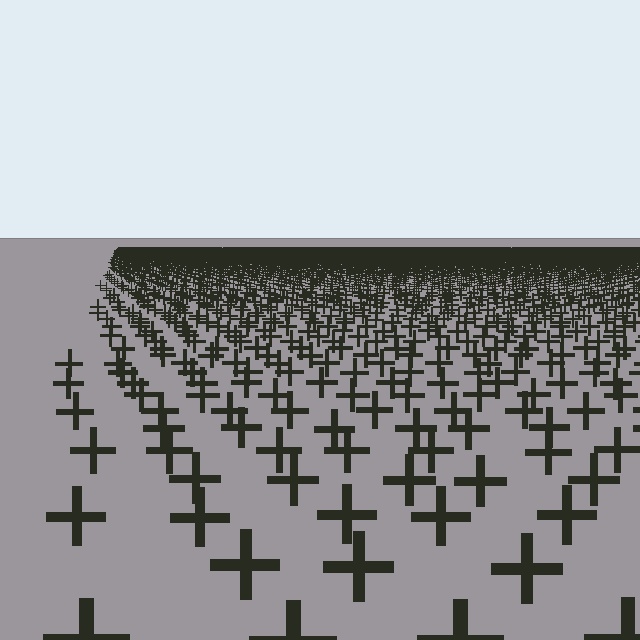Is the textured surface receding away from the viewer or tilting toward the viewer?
The surface is receding away from the viewer. Texture elements get smaller and denser toward the top.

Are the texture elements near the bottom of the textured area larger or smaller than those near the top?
Larger. Near the bottom, elements are closer to the viewer and appear at a bigger on-screen size.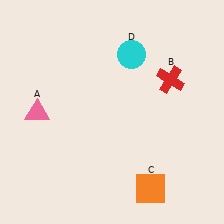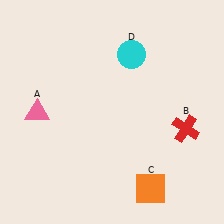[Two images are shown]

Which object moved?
The red cross (B) moved down.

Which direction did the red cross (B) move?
The red cross (B) moved down.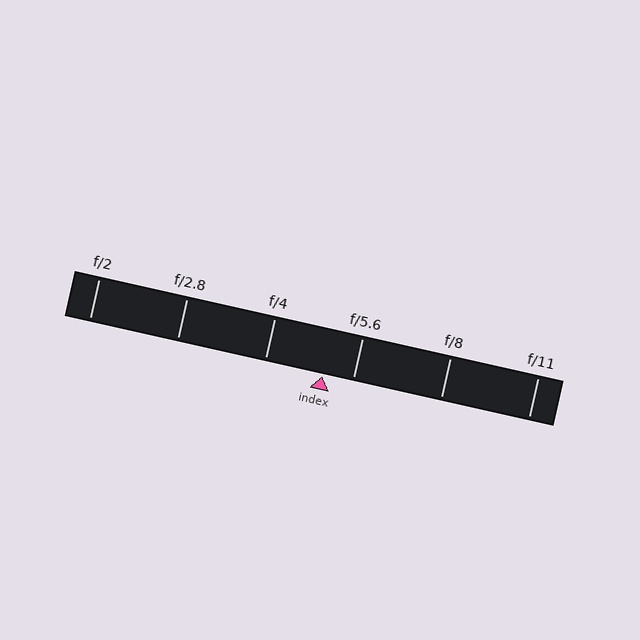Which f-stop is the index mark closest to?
The index mark is closest to f/5.6.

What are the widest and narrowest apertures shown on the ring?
The widest aperture shown is f/2 and the narrowest is f/11.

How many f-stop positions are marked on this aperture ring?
There are 6 f-stop positions marked.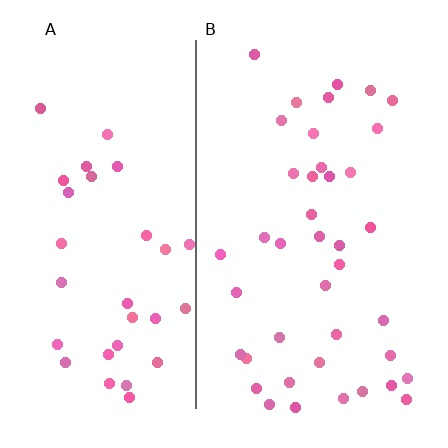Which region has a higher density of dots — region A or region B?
B (the right).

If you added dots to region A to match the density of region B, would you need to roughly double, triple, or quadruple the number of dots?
Approximately double.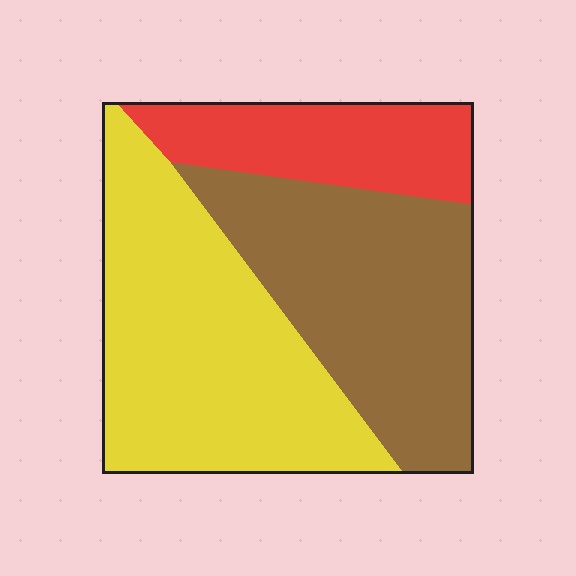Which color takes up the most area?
Yellow, at roughly 45%.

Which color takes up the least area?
Red, at roughly 20%.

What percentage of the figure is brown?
Brown covers 37% of the figure.